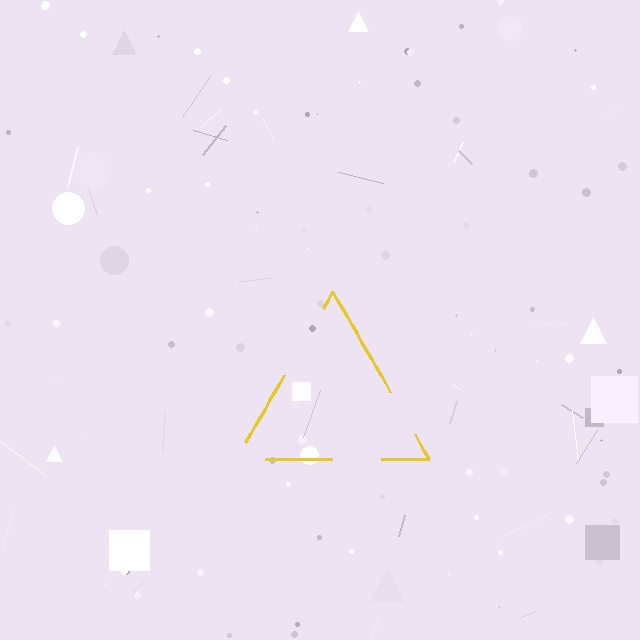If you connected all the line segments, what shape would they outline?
They would outline a triangle.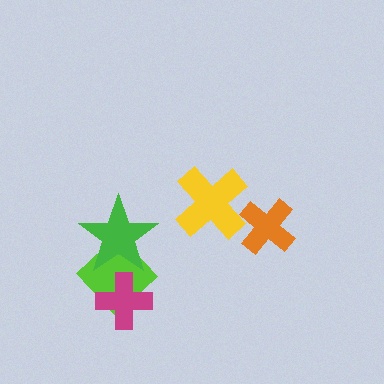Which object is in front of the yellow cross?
The orange cross is in front of the yellow cross.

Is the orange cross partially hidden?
No, no other shape covers it.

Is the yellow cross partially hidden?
Yes, it is partially covered by another shape.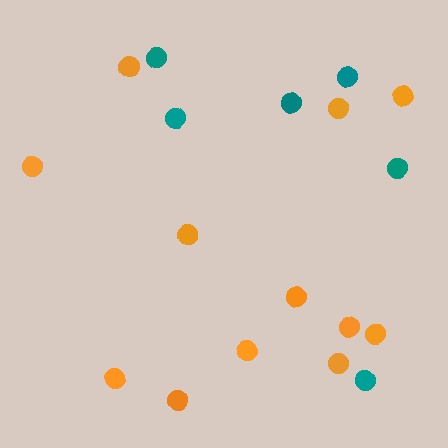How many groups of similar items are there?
There are 2 groups: one group of teal circles (6) and one group of orange circles (12).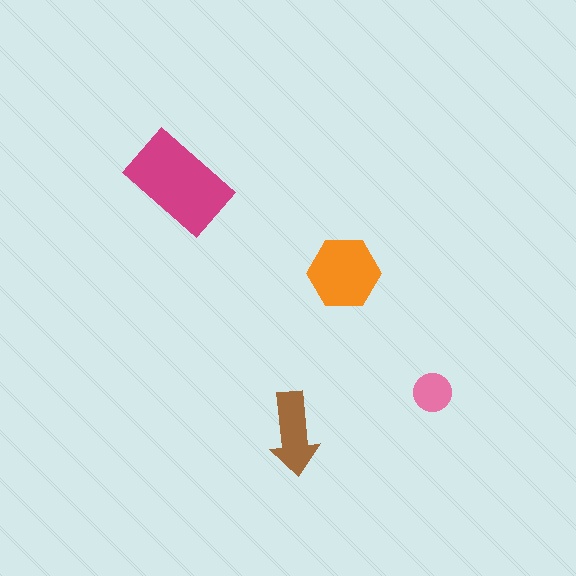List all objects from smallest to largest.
The pink circle, the brown arrow, the orange hexagon, the magenta rectangle.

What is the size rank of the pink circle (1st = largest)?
4th.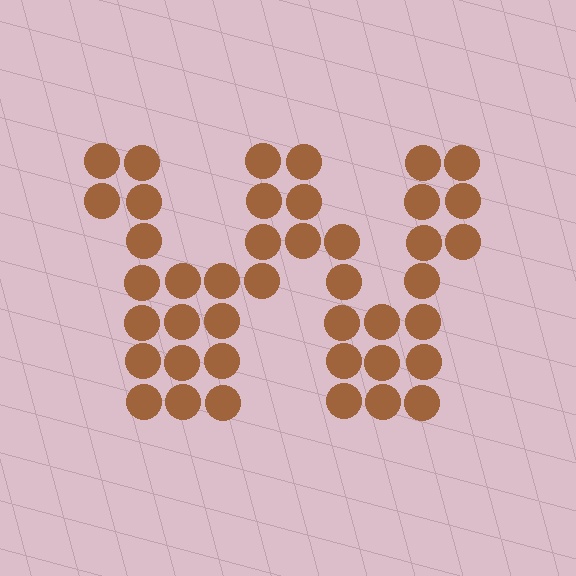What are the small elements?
The small elements are circles.